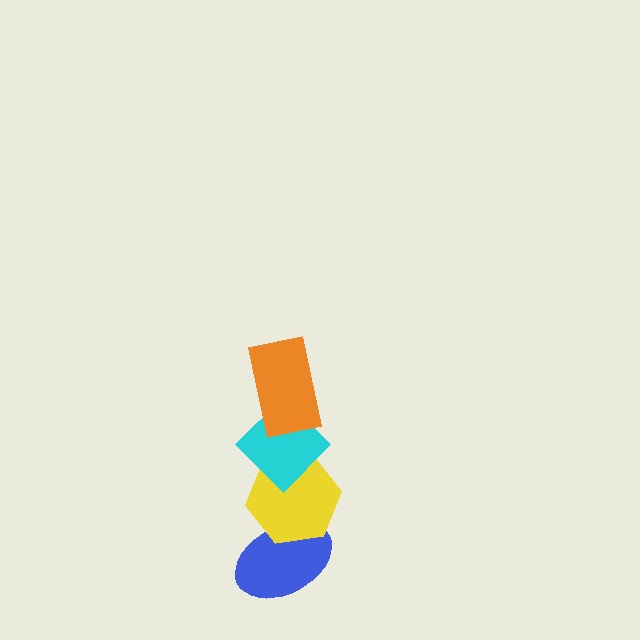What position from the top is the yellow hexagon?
The yellow hexagon is 3rd from the top.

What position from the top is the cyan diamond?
The cyan diamond is 2nd from the top.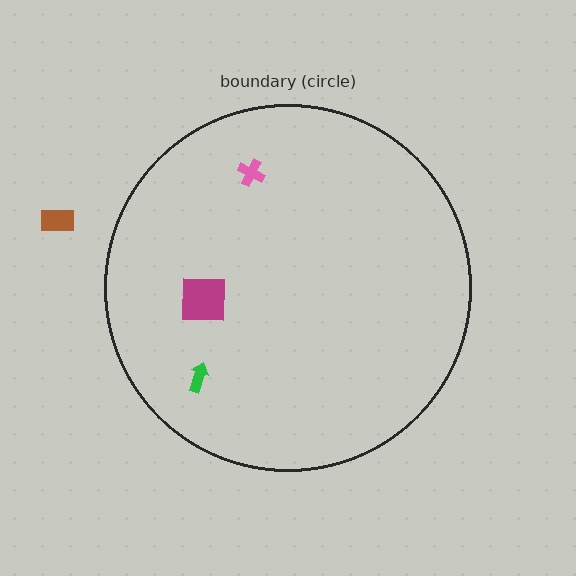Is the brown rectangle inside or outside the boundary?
Outside.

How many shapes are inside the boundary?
3 inside, 1 outside.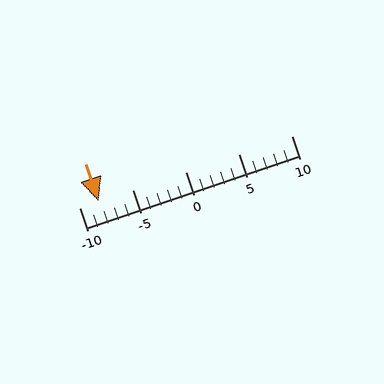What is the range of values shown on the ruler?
The ruler shows values from -10 to 10.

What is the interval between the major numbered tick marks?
The major tick marks are spaced 5 units apart.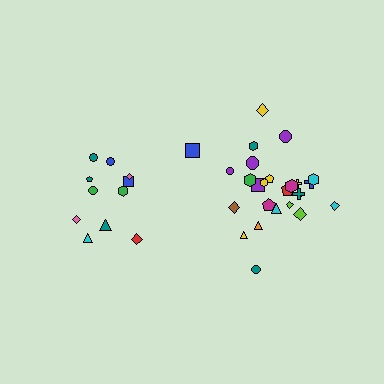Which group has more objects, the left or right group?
The right group.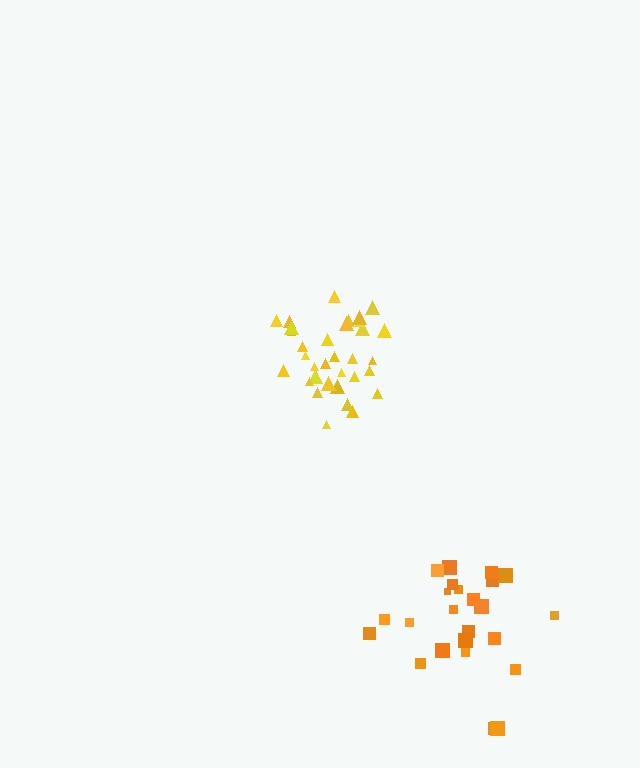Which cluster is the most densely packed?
Yellow.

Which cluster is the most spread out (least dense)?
Orange.